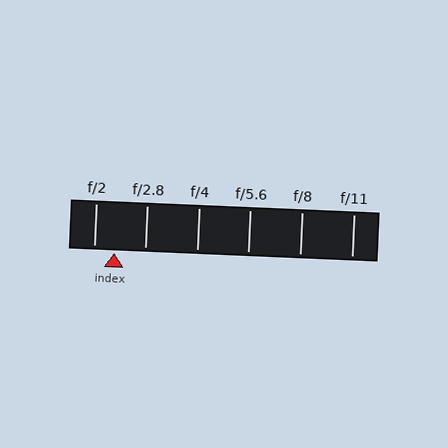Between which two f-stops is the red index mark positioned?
The index mark is between f/2 and f/2.8.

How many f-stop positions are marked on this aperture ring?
There are 6 f-stop positions marked.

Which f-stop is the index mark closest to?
The index mark is closest to f/2.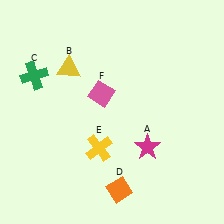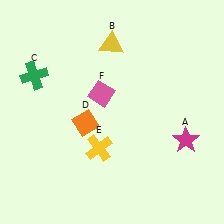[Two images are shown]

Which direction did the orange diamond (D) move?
The orange diamond (D) moved up.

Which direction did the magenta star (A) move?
The magenta star (A) moved right.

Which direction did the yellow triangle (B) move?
The yellow triangle (B) moved right.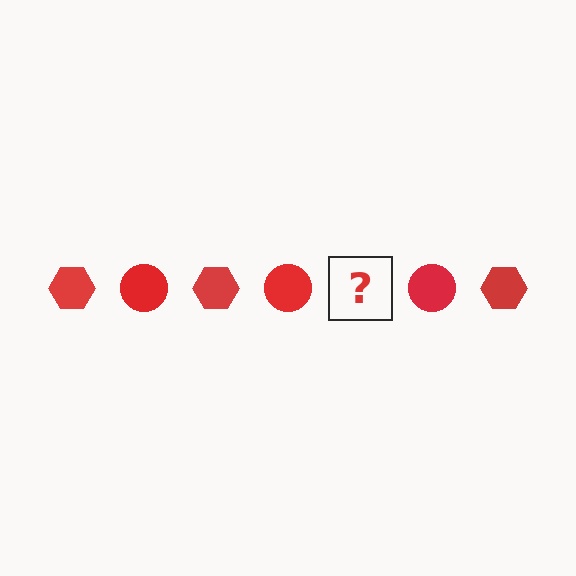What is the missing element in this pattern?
The missing element is a red hexagon.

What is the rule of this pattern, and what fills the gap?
The rule is that the pattern cycles through hexagon, circle shapes in red. The gap should be filled with a red hexagon.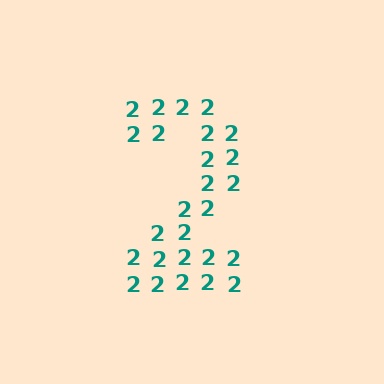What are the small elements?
The small elements are digit 2's.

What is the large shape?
The large shape is the digit 2.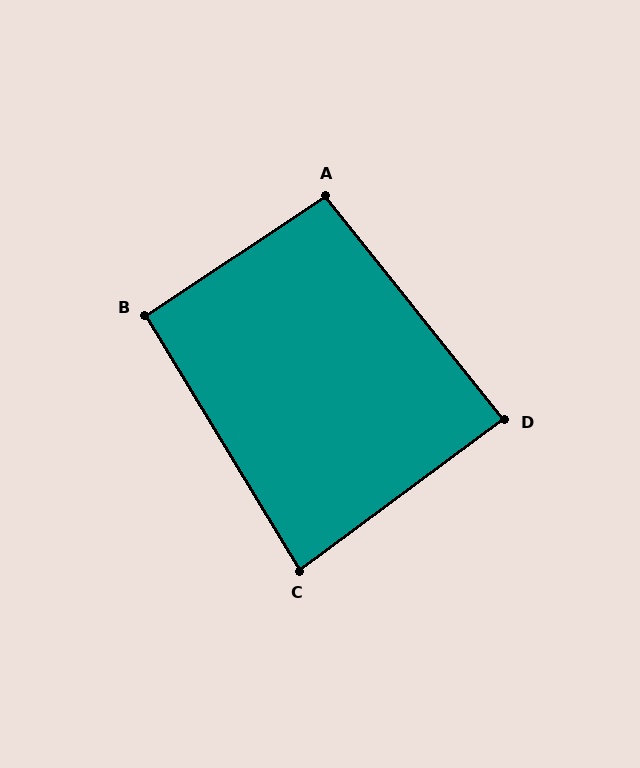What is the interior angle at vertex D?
Approximately 88 degrees (approximately right).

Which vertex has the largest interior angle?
A, at approximately 95 degrees.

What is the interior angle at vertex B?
Approximately 92 degrees (approximately right).